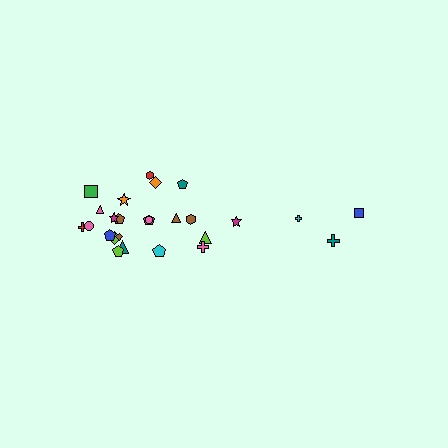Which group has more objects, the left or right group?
The left group.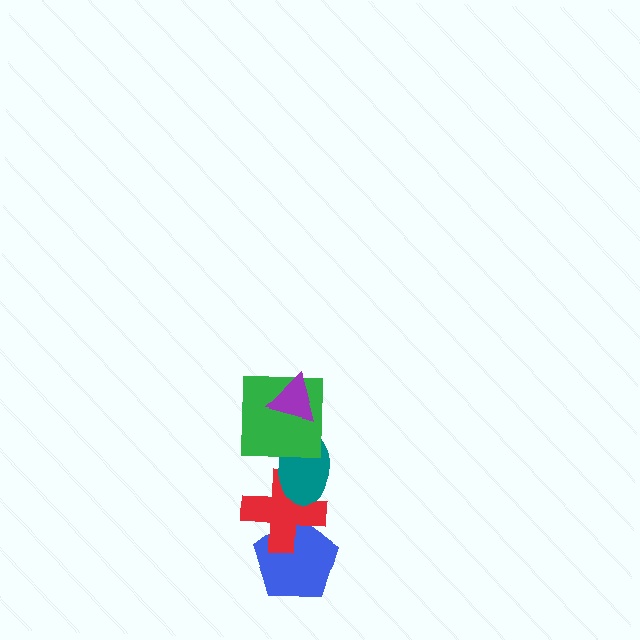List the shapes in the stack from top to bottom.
From top to bottom: the purple triangle, the green square, the teal ellipse, the red cross, the blue pentagon.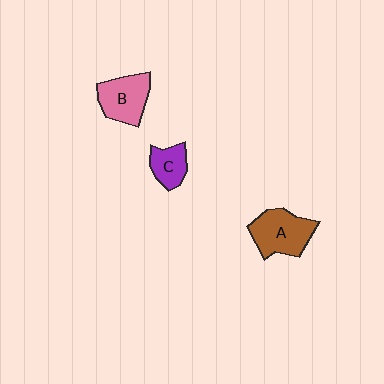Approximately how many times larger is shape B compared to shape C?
Approximately 1.6 times.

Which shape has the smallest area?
Shape C (purple).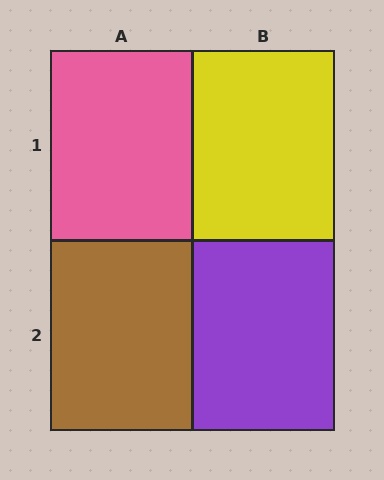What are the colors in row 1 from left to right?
Pink, yellow.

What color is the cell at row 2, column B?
Purple.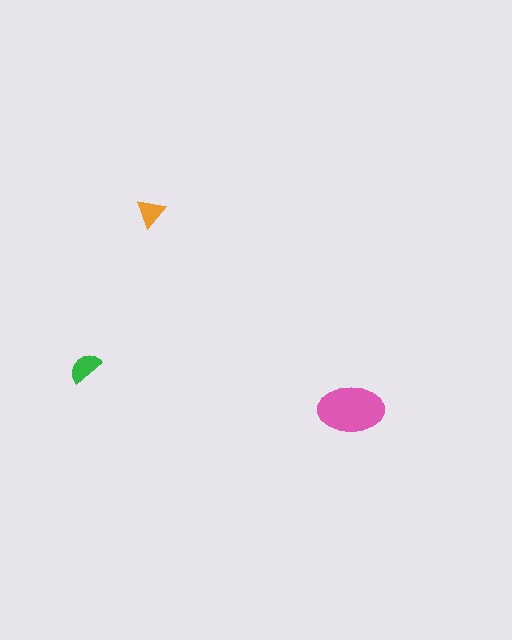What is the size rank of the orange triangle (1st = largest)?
3rd.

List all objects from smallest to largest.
The orange triangle, the green semicircle, the pink ellipse.